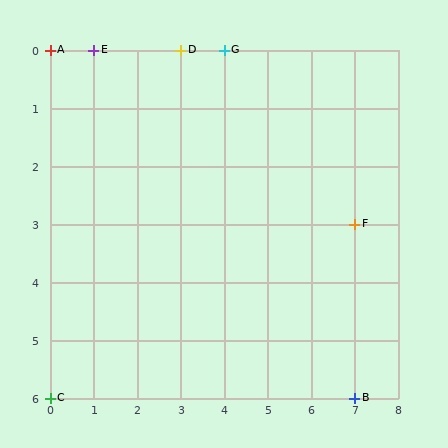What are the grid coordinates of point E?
Point E is at grid coordinates (1, 0).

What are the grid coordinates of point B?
Point B is at grid coordinates (7, 6).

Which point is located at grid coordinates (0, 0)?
Point A is at (0, 0).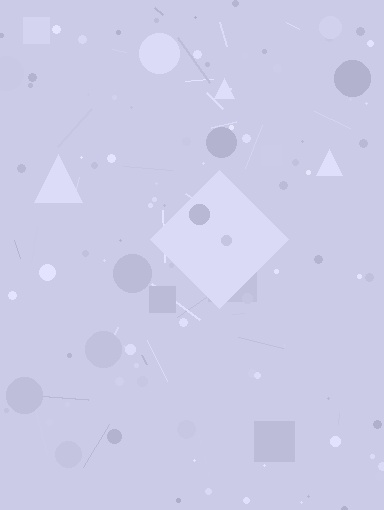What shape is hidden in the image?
A diamond is hidden in the image.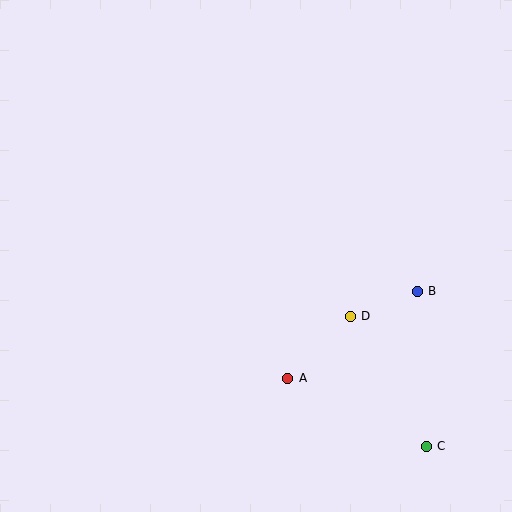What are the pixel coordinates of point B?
Point B is at (417, 291).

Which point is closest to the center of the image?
Point D at (350, 316) is closest to the center.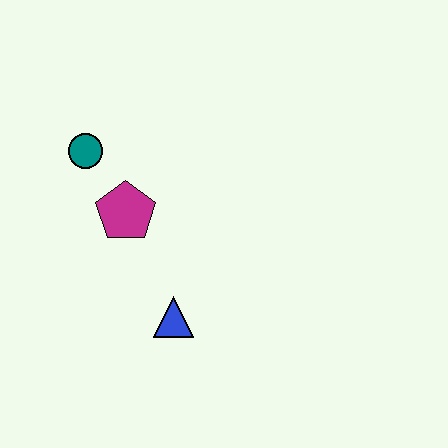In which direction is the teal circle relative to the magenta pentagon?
The teal circle is above the magenta pentagon.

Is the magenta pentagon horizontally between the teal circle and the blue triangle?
Yes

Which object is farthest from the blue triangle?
The teal circle is farthest from the blue triangle.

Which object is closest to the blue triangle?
The magenta pentagon is closest to the blue triangle.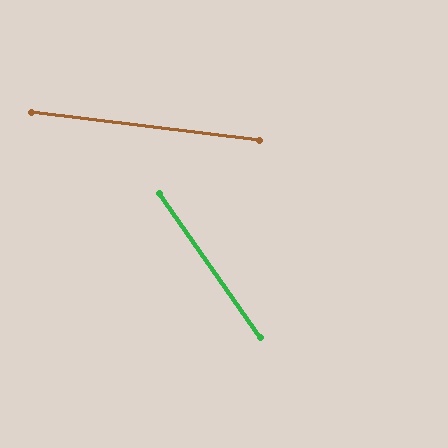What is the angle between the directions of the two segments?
Approximately 48 degrees.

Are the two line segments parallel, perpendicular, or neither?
Neither parallel nor perpendicular — they differ by about 48°.